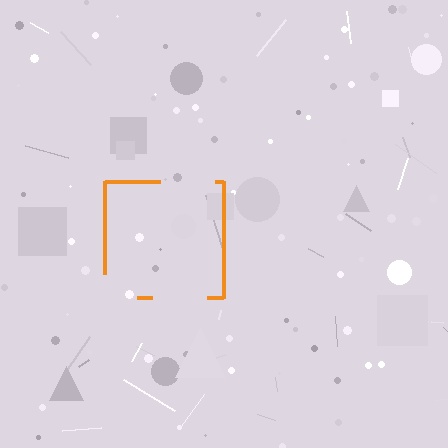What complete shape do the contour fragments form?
The contour fragments form a square.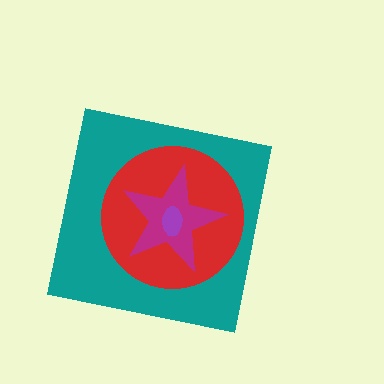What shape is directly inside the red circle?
The magenta star.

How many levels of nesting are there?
4.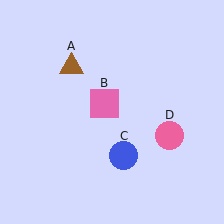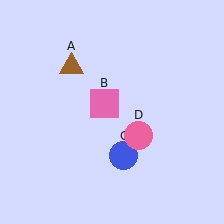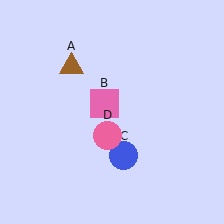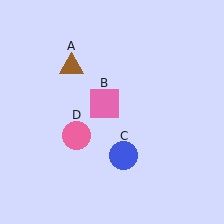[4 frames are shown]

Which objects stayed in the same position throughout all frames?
Brown triangle (object A) and pink square (object B) and blue circle (object C) remained stationary.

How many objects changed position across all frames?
1 object changed position: pink circle (object D).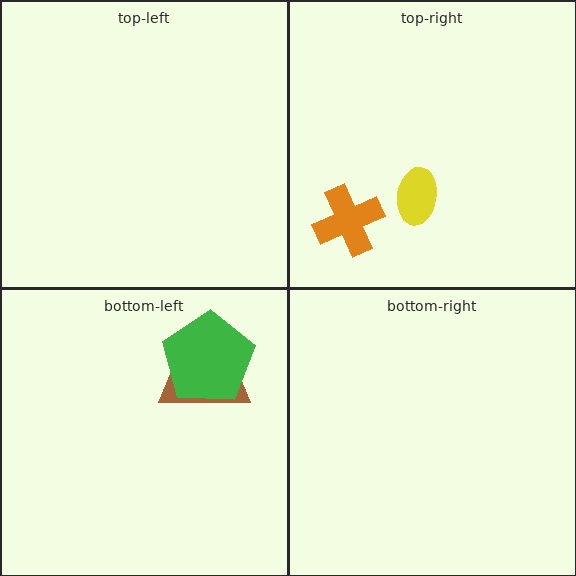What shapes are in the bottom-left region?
The brown trapezoid, the green pentagon.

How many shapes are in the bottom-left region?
2.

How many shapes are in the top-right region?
2.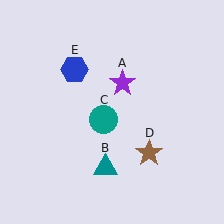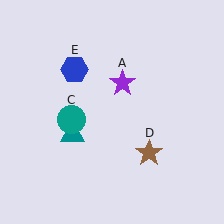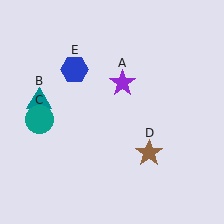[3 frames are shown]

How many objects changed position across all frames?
2 objects changed position: teal triangle (object B), teal circle (object C).